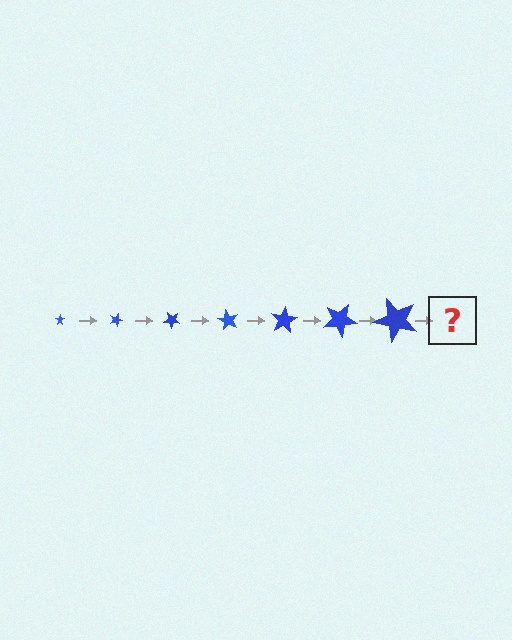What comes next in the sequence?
The next element should be a star, larger than the previous one and rotated 140 degrees from the start.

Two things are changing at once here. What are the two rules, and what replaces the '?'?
The two rules are that the star grows larger each step and it rotates 20 degrees each step. The '?' should be a star, larger than the previous one and rotated 140 degrees from the start.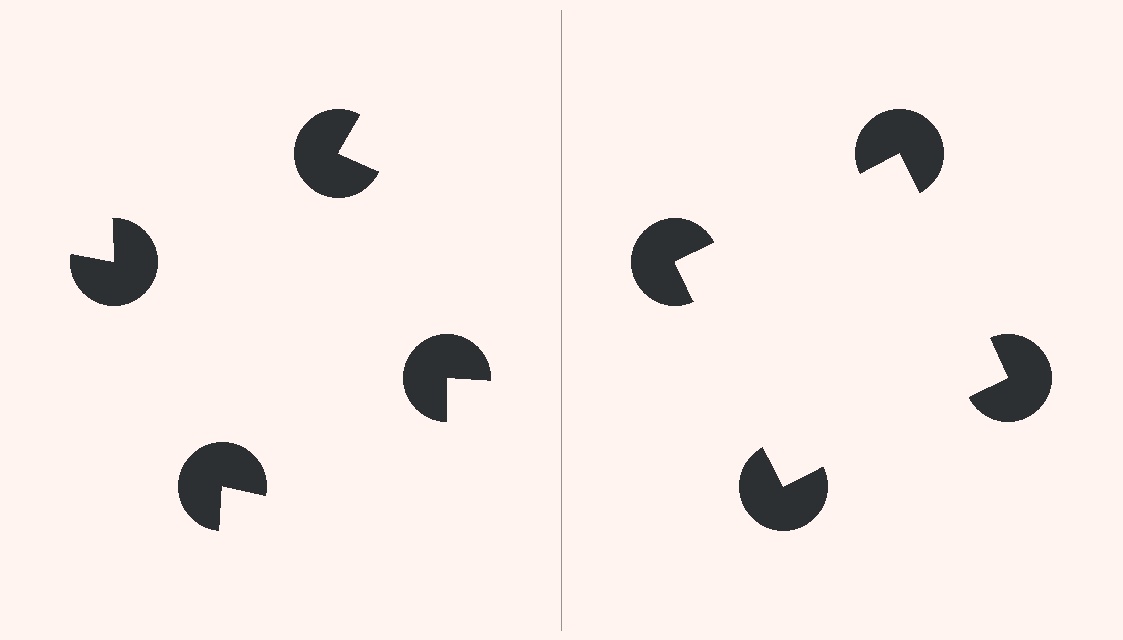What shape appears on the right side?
An illusory square.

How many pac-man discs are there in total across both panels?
8 — 4 on each side.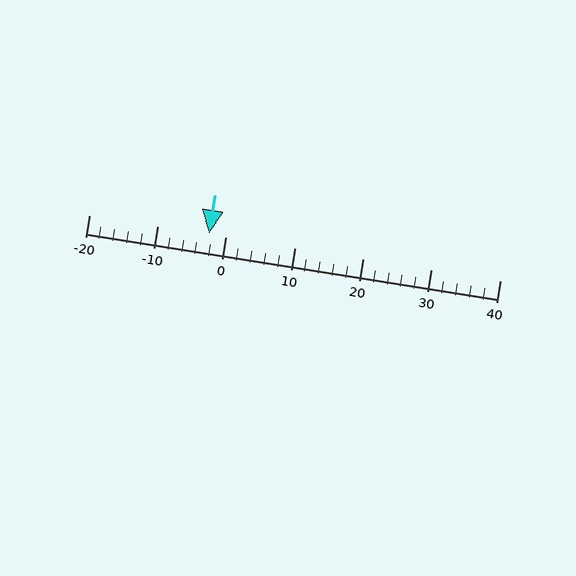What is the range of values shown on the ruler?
The ruler shows values from -20 to 40.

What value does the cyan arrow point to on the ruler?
The cyan arrow points to approximately -2.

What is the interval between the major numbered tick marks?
The major tick marks are spaced 10 units apart.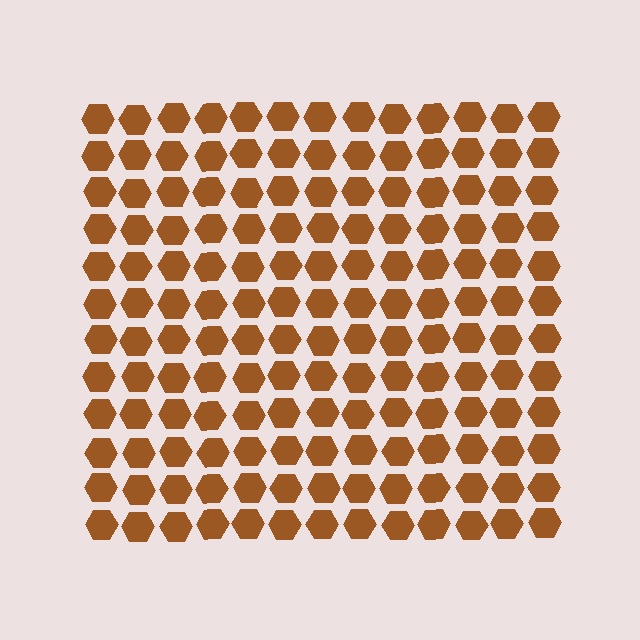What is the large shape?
The large shape is a square.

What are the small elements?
The small elements are hexagons.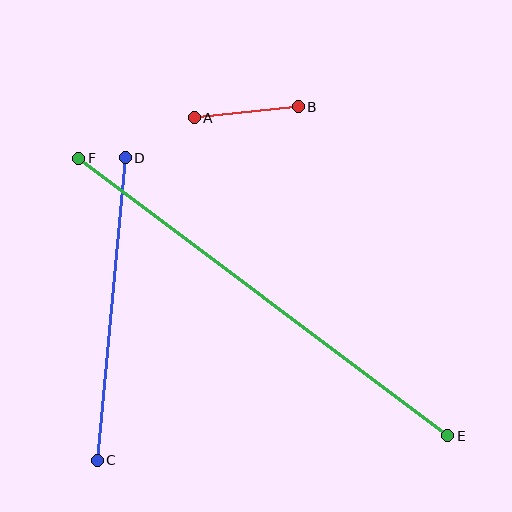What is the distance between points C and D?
The distance is approximately 304 pixels.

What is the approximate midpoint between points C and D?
The midpoint is at approximately (111, 309) pixels.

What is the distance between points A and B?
The distance is approximately 105 pixels.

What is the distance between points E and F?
The distance is approximately 462 pixels.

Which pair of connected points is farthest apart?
Points E and F are farthest apart.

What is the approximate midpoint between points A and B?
The midpoint is at approximately (246, 112) pixels.